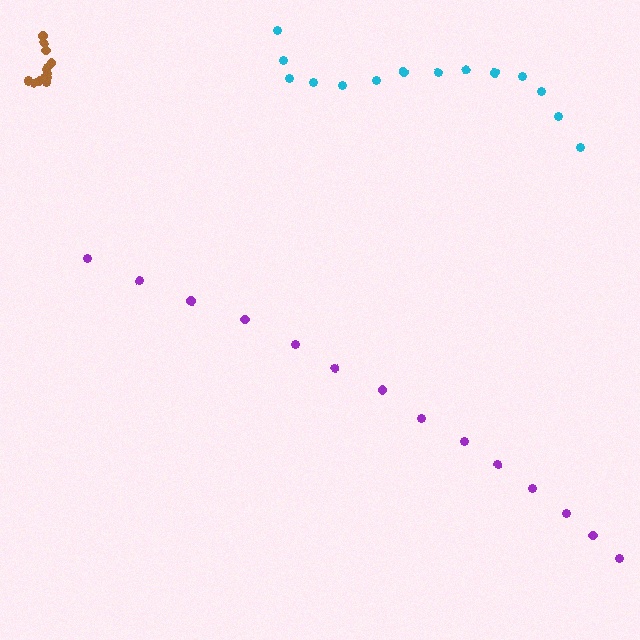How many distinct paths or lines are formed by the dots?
There are 3 distinct paths.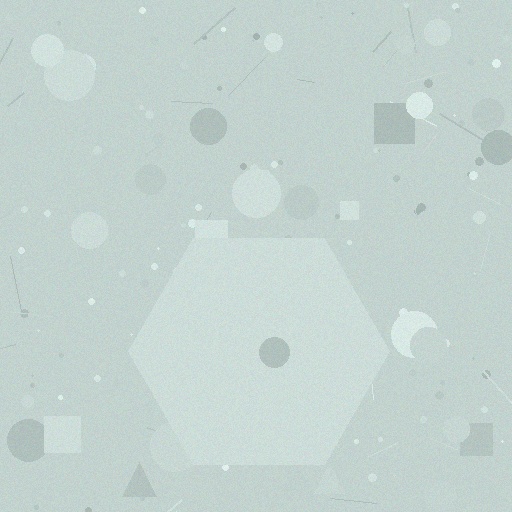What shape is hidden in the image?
A hexagon is hidden in the image.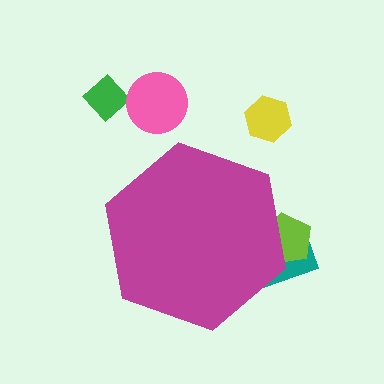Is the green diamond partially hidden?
No, the green diamond is fully visible.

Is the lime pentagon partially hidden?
Yes, the lime pentagon is partially hidden behind the magenta hexagon.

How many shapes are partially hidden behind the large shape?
2 shapes are partially hidden.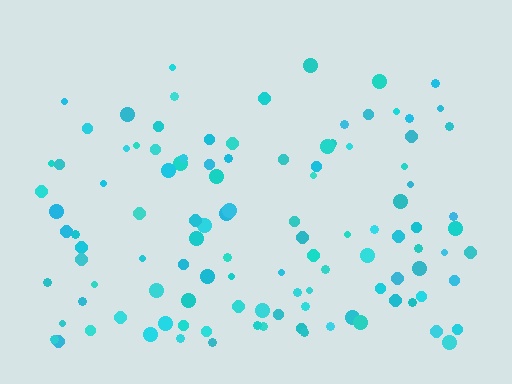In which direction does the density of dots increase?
From top to bottom, with the bottom side densest.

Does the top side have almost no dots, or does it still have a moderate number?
Still a moderate number, just noticeably fewer than the bottom.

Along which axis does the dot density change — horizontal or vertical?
Vertical.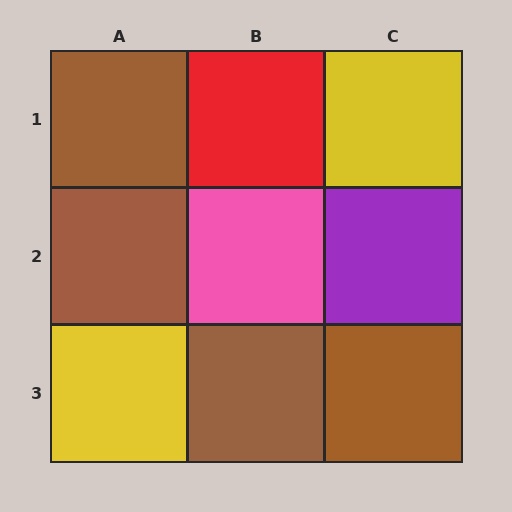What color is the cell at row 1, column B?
Red.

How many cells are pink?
1 cell is pink.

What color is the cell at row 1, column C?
Yellow.